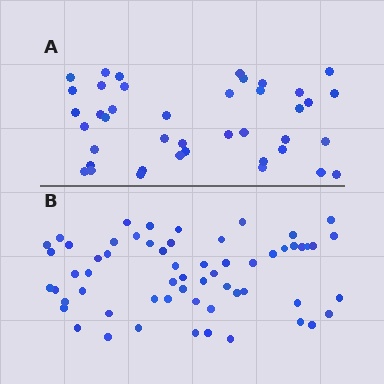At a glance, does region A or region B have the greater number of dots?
Region B (the bottom region) has more dots.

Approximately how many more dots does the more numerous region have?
Region B has approximately 20 more dots than region A.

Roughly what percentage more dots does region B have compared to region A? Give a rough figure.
About 45% more.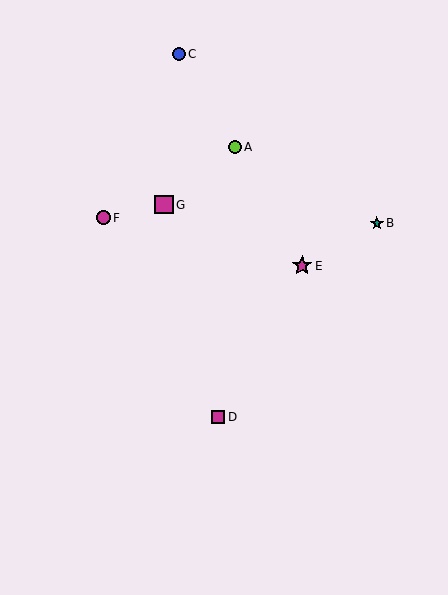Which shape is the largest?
The magenta star (labeled E) is the largest.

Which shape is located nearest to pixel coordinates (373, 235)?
The teal star (labeled B) at (377, 223) is nearest to that location.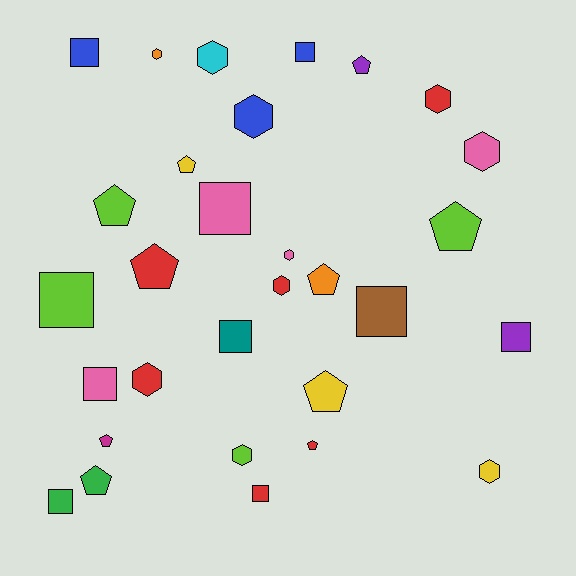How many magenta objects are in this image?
There is 1 magenta object.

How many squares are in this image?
There are 10 squares.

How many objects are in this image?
There are 30 objects.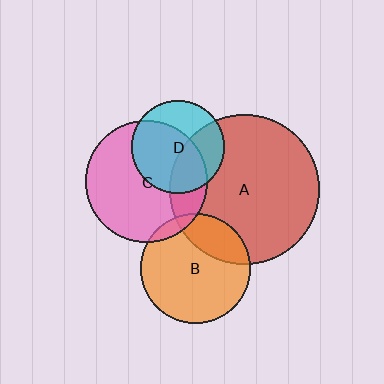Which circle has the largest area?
Circle A (red).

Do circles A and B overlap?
Yes.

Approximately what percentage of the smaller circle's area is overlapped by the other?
Approximately 25%.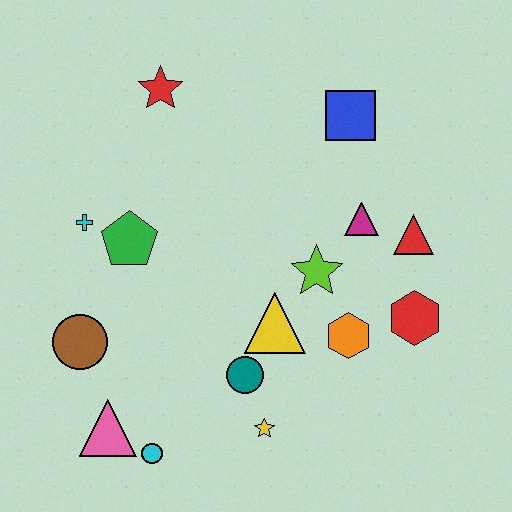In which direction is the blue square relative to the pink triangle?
The blue square is above the pink triangle.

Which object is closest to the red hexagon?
The orange hexagon is closest to the red hexagon.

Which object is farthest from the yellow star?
The red star is farthest from the yellow star.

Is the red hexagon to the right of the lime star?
Yes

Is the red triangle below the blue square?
Yes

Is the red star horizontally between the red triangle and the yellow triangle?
No